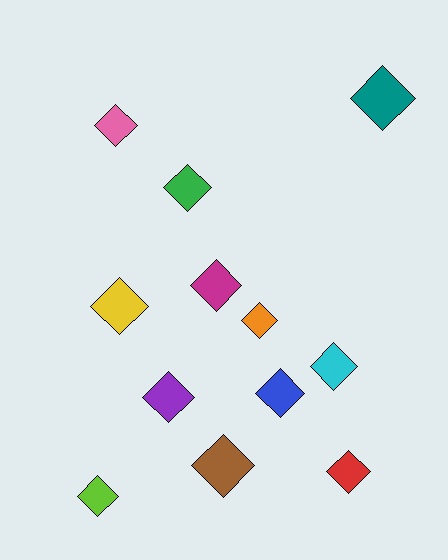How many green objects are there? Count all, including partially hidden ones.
There is 1 green object.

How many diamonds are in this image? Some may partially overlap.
There are 12 diamonds.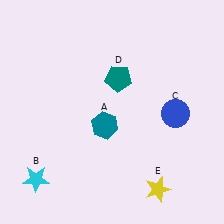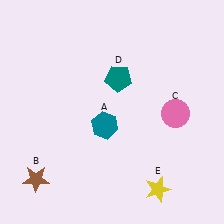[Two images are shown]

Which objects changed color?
B changed from cyan to brown. C changed from blue to pink.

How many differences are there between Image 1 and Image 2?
There are 2 differences between the two images.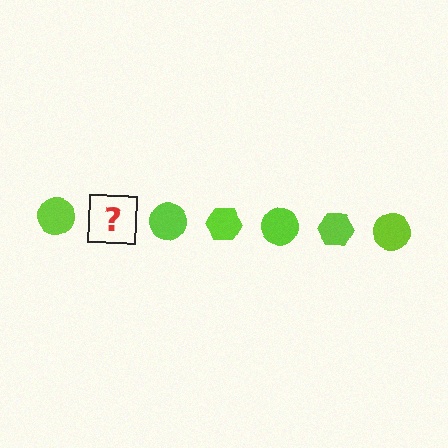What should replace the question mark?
The question mark should be replaced with a lime hexagon.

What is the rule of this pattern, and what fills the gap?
The rule is that the pattern cycles through circle, hexagon shapes in lime. The gap should be filled with a lime hexagon.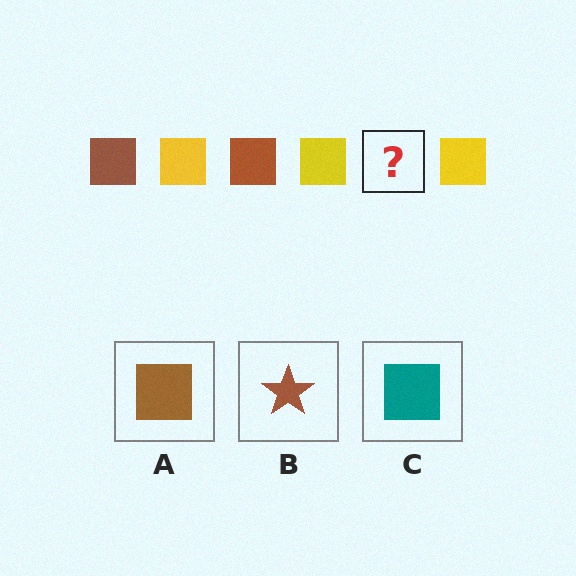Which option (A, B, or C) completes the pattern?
A.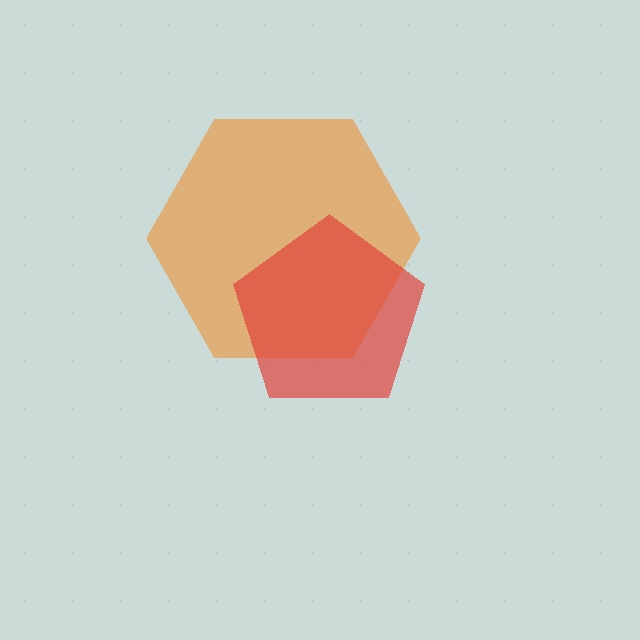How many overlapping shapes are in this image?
There are 2 overlapping shapes in the image.